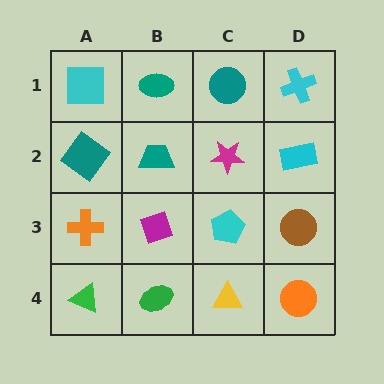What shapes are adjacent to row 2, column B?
A teal ellipse (row 1, column B), a magenta diamond (row 3, column B), a teal diamond (row 2, column A), a magenta star (row 2, column C).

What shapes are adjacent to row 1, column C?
A magenta star (row 2, column C), a teal ellipse (row 1, column B), a cyan cross (row 1, column D).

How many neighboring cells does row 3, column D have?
3.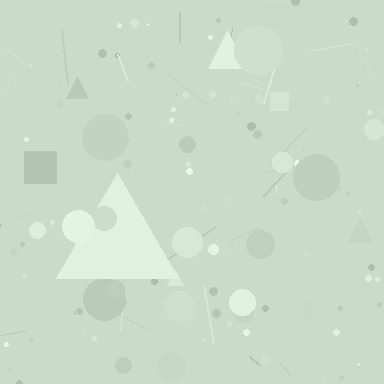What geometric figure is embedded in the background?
A triangle is embedded in the background.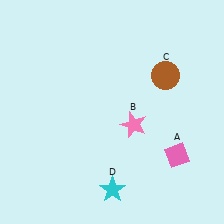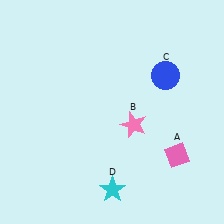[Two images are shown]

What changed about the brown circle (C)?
In Image 1, C is brown. In Image 2, it changed to blue.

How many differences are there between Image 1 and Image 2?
There is 1 difference between the two images.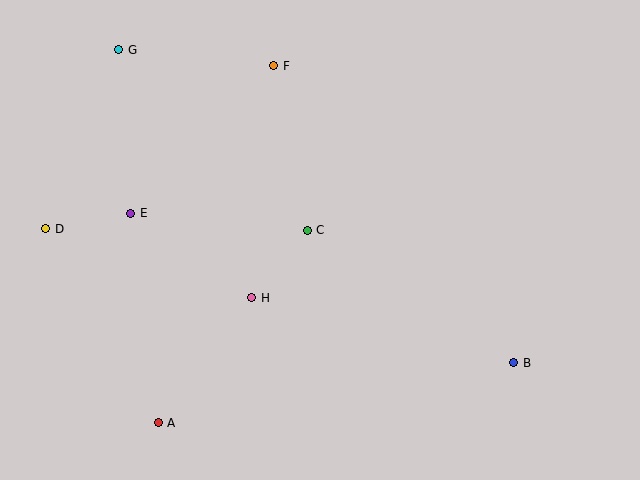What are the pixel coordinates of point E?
Point E is at (131, 213).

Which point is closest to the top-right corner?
Point F is closest to the top-right corner.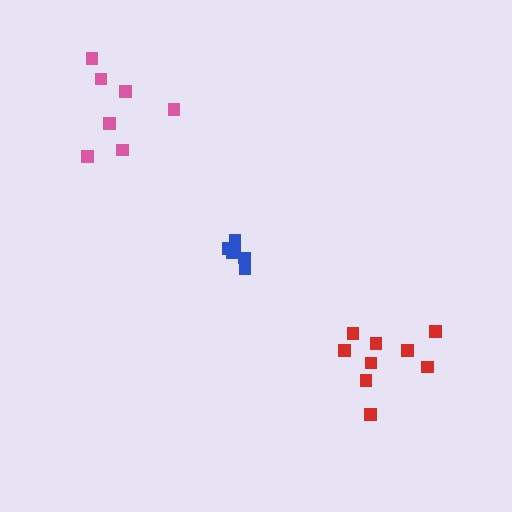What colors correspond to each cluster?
The clusters are colored: blue, pink, red.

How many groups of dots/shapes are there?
There are 3 groups.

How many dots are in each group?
Group 1: 6 dots, Group 2: 7 dots, Group 3: 9 dots (22 total).